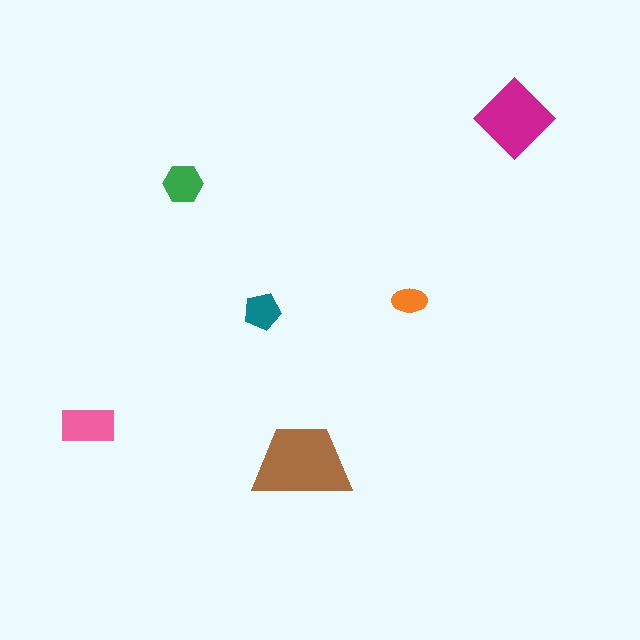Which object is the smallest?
The orange ellipse.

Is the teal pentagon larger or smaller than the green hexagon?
Smaller.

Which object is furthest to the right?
The magenta diamond is rightmost.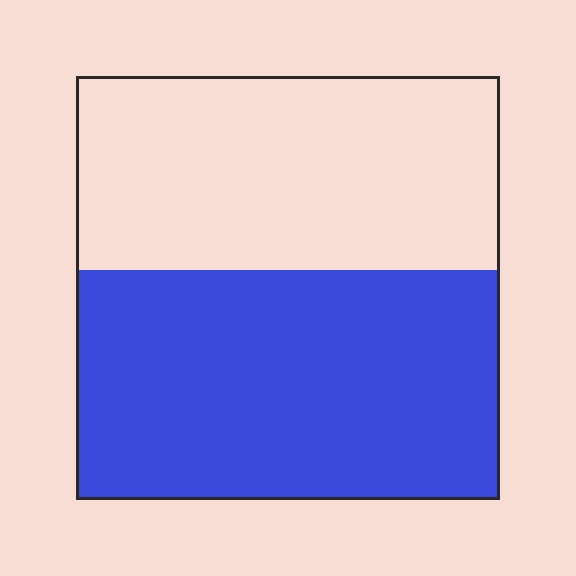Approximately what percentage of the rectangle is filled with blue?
Approximately 55%.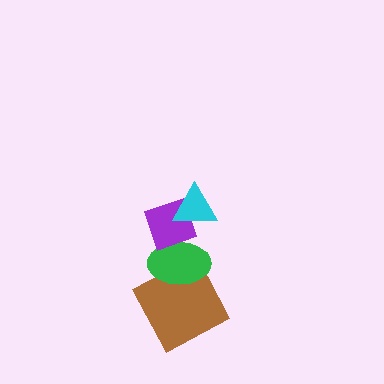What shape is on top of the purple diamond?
The cyan triangle is on top of the purple diamond.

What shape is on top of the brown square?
The green ellipse is on top of the brown square.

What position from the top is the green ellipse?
The green ellipse is 3rd from the top.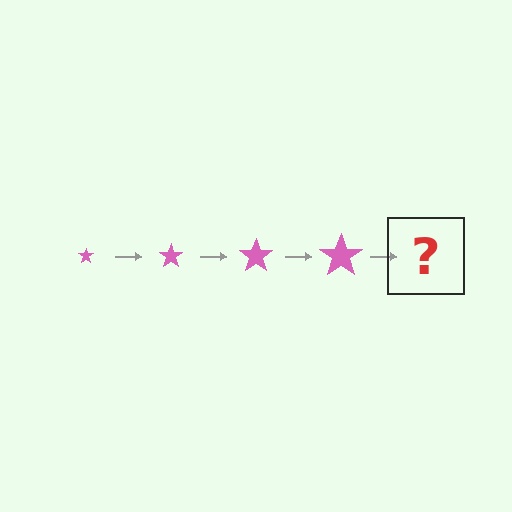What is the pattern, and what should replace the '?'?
The pattern is that the star gets progressively larger each step. The '?' should be a pink star, larger than the previous one.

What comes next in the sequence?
The next element should be a pink star, larger than the previous one.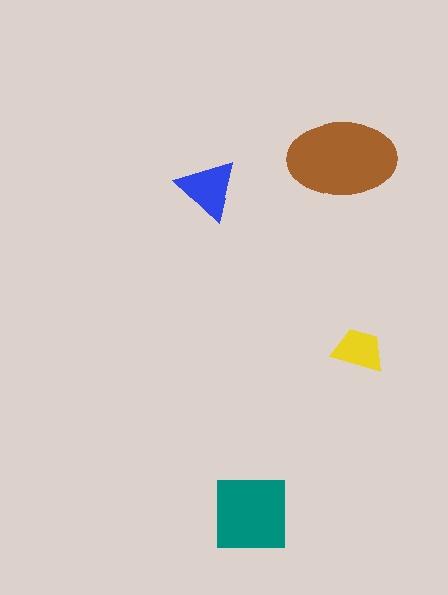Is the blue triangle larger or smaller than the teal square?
Smaller.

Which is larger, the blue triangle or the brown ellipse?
The brown ellipse.